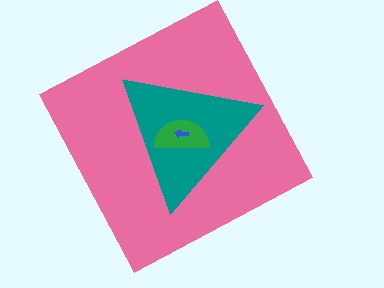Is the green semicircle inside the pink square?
Yes.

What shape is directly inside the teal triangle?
The green semicircle.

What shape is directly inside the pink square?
The teal triangle.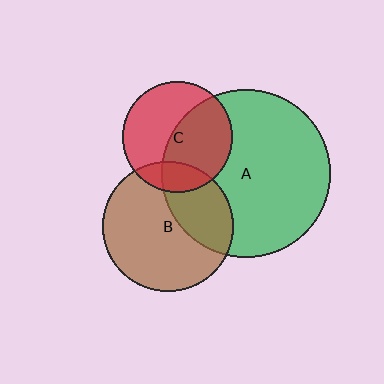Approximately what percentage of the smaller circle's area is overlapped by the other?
Approximately 15%.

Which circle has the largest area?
Circle A (green).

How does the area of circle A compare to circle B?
Approximately 1.7 times.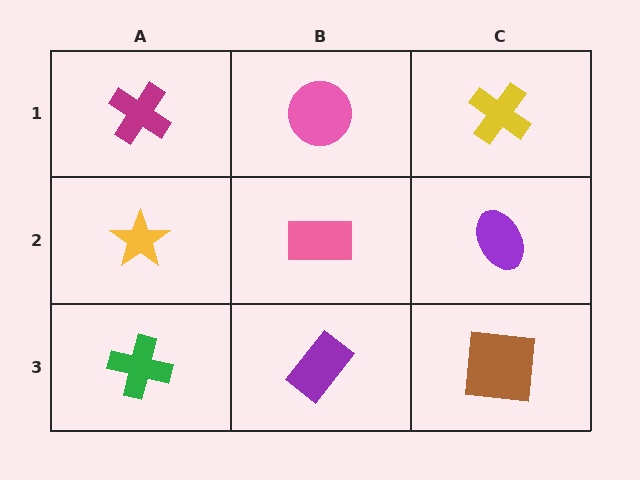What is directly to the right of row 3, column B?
A brown square.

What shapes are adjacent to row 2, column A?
A magenta cross (row 1, column A), a green cross (row 3, column A), a pink rectangle (row 2, column B).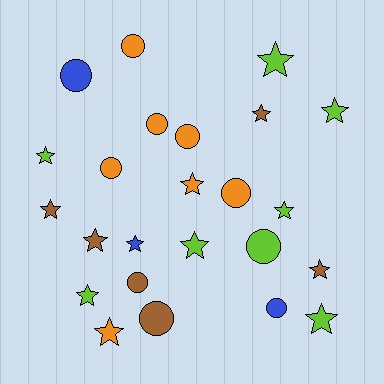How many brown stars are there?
There are 4 brown stars.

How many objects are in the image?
There are 24 objects.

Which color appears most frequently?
Lime, with 8 objects.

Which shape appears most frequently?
Star, with 14 objects.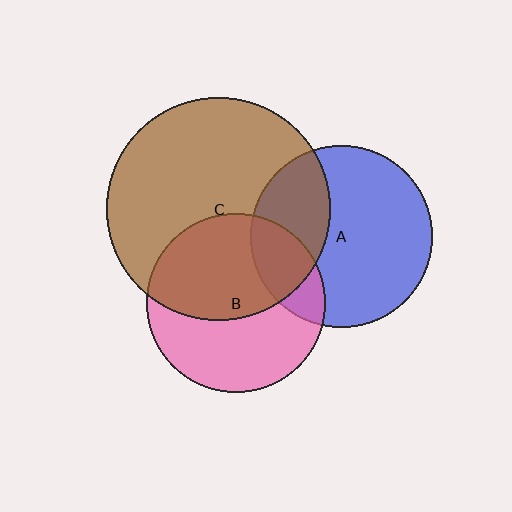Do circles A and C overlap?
Yes.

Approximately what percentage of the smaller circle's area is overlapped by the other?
Approximately 35%.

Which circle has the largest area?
Circle C (brown).